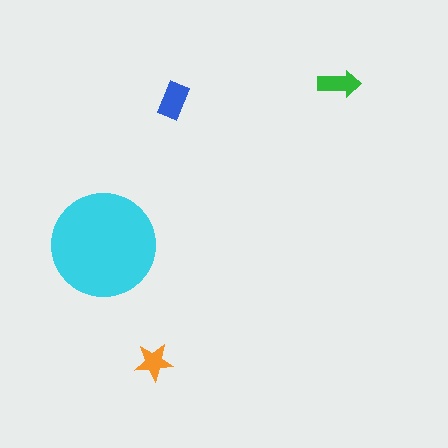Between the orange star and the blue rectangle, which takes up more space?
The blue rectangle.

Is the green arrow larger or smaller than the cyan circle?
Smaller.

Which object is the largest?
The cyan circle.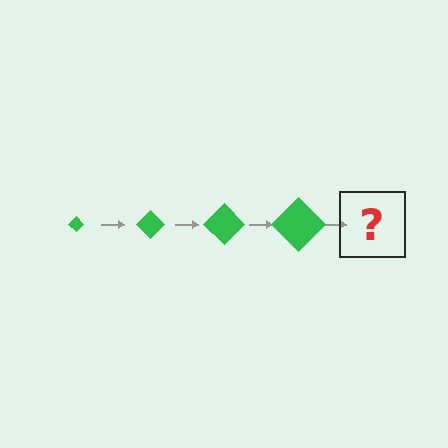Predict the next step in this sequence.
The next step is a green diamond, larger than the previous one.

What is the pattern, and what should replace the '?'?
The pattern is that the diamond gets progressively larger each step. The '?' should be a green diamond, larger than the previous one.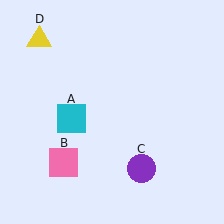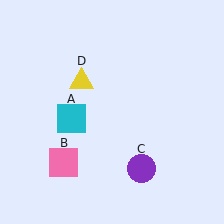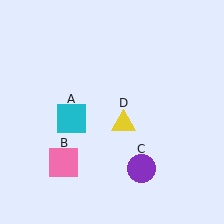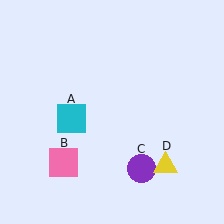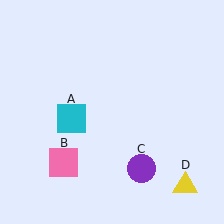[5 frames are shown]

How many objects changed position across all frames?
1 object changed position: yellow triangle (object D).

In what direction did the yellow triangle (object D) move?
The yellow triangle (object D) moved down and to the right.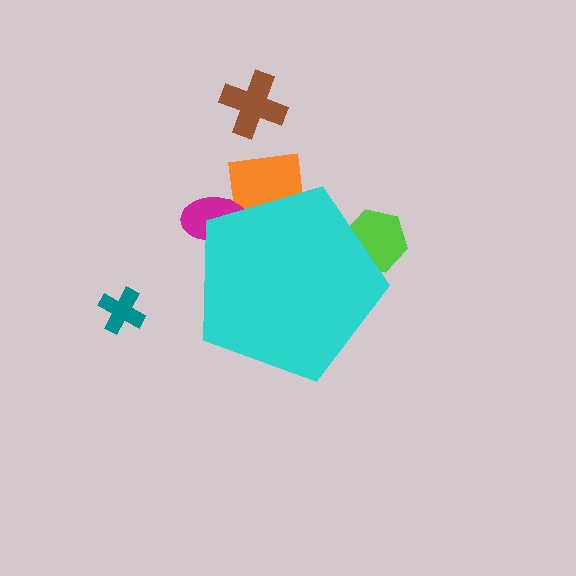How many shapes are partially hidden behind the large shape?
3 shapes are partially hidden.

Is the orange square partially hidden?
Yes, the orange square is partially hidden behind the cyan pentagon.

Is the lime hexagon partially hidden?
Yes, the lime hexagon is partially hidden behind the cyan pentagon.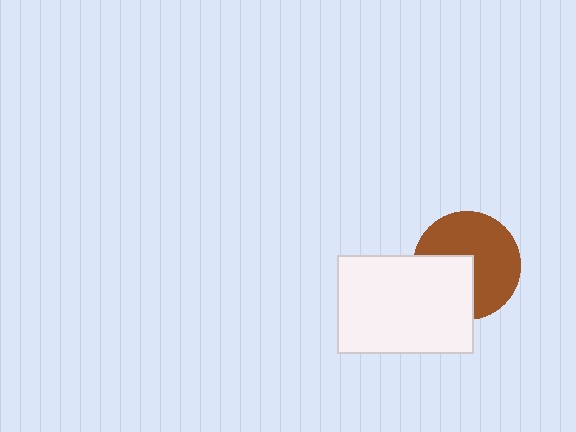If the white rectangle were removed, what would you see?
You would see the complete brown circle.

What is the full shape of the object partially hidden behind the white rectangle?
The partially hidden object is a brown circle.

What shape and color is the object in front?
The object in front is a white rectangle.